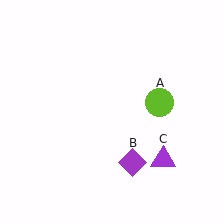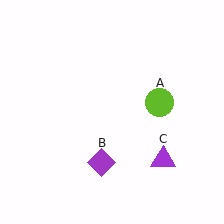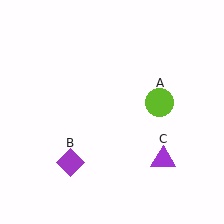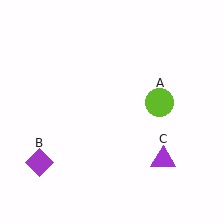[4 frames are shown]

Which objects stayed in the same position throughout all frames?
Lime circle (object A) and purple triangle (object C) remained stationary.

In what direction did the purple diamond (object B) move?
The purple diamond (object B) moved left.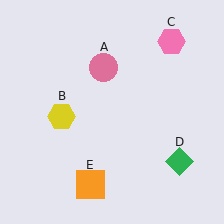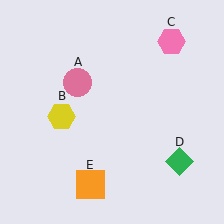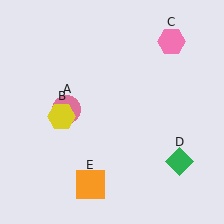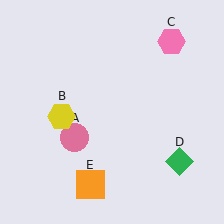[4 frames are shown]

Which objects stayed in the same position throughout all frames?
Yellow hexagon (object B) and pink hexagon (object C) and green diamond (object D) and orange square (object E) remained stationary.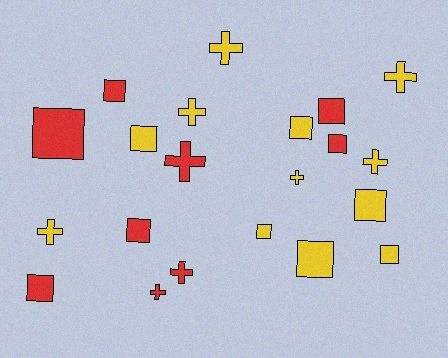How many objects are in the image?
There are 21 objects.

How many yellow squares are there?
There are 6 yellow squares.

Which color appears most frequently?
Yellow, with 12 objects.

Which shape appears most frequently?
Square, with 12 objects.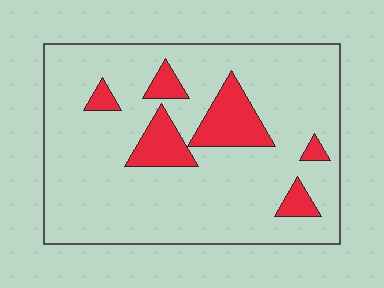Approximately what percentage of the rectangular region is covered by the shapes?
Approximately 15%.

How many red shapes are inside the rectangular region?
6.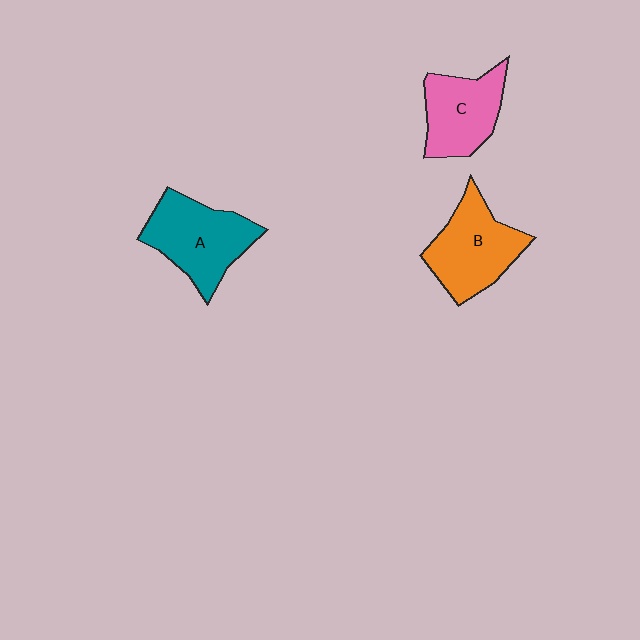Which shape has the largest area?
Shape A (teal).